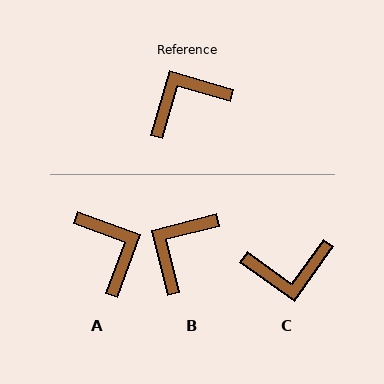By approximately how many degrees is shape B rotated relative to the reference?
Approximately 30 degrees counter-clockwise.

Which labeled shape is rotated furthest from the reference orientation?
C, about 161 degrees away.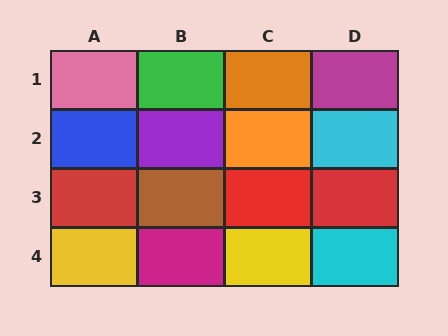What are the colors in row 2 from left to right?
Blue, purple, orange, cyan.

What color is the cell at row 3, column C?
Red.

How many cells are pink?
1 cell is pink.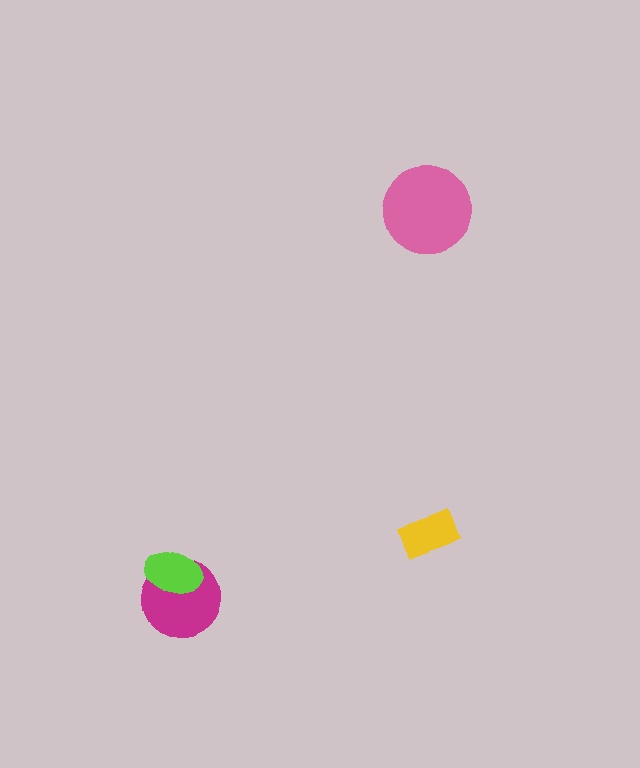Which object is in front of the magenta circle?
The lime ellipse is in front of the magenta circle.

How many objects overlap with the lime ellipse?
1 object overlaps with the lime ellipse.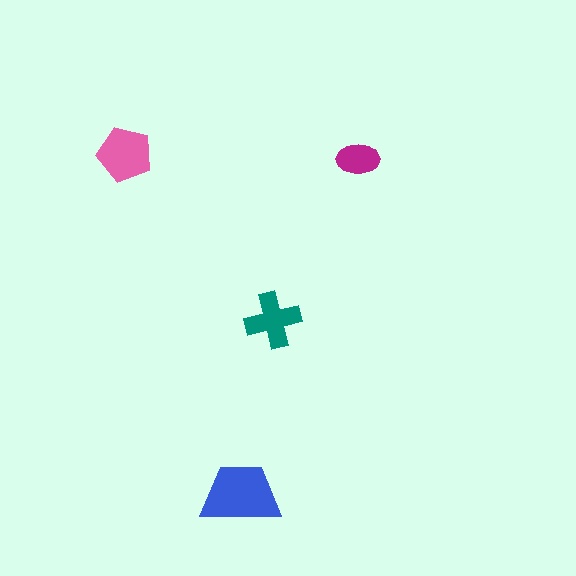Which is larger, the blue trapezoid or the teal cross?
The blue trapezoid.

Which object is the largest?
The blue trapezoid.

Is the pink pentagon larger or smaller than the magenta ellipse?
Larger.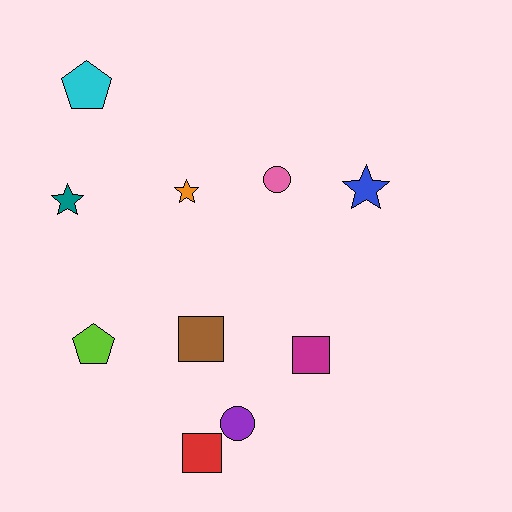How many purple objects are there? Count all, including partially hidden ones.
There is 1 purple object.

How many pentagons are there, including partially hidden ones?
There are 2 pentagons.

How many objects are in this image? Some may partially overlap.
There are 10 objects.